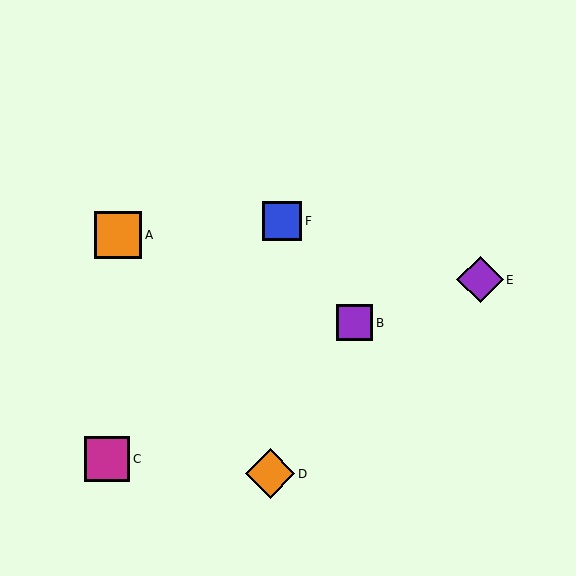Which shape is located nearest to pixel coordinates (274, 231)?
The blue square (labeled F) at (282, 221) is nearest to that location.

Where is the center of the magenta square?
The center of the magenta square is at (107, 459).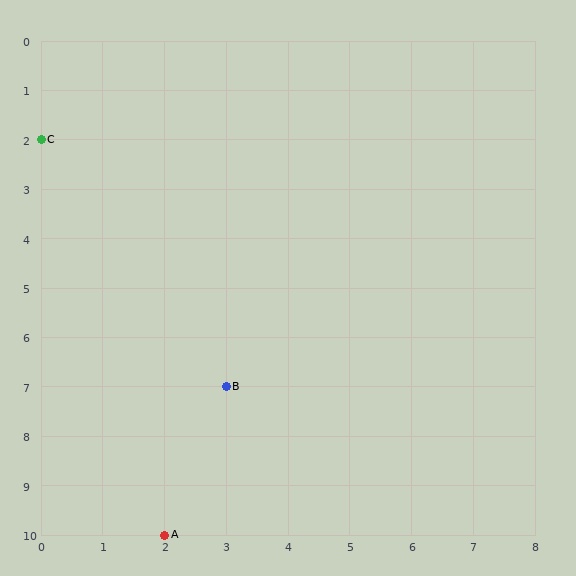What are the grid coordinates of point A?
Point A is at grid coordinates (2, 10).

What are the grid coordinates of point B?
Point B is at grid coordinates (3, 7).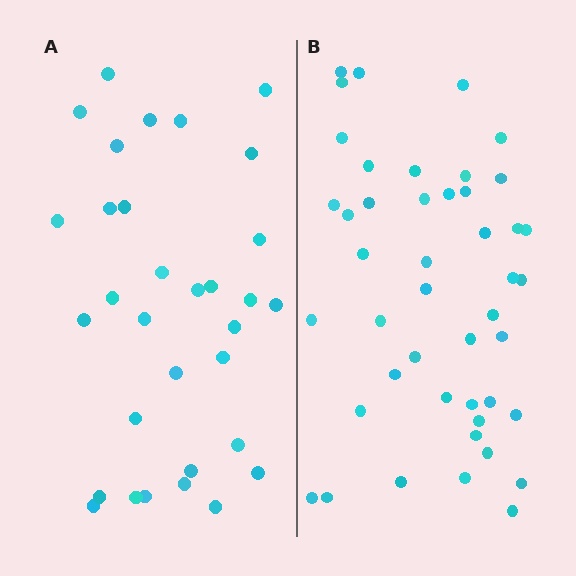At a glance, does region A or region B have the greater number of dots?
Region B (the right region) has more dots.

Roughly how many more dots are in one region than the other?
Region B has approximately 15 more dots than region A.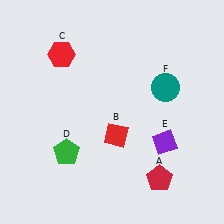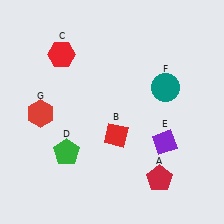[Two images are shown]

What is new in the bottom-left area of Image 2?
A red hexagon (G) was added in the bottom-left area of Image 2.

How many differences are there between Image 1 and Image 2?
There is 1 difference between the two images.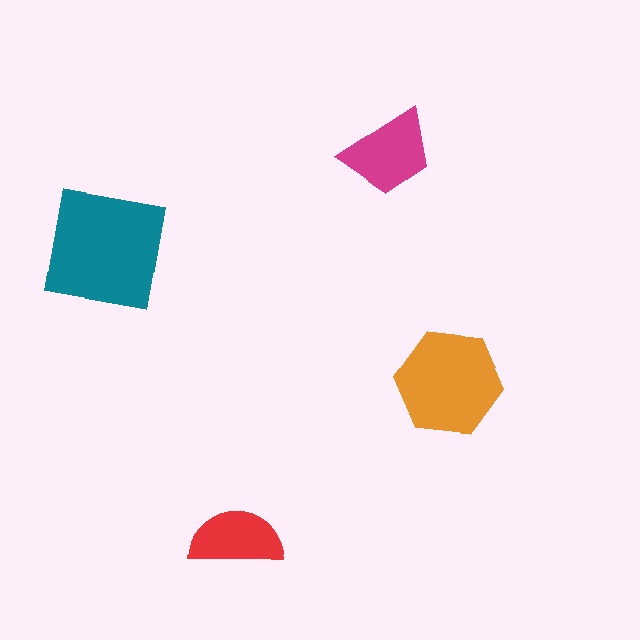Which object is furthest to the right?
The orange hexagon is rightmost.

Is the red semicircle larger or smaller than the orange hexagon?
Smaller.